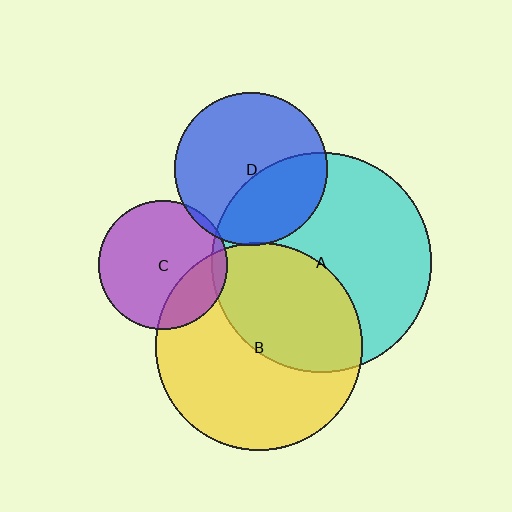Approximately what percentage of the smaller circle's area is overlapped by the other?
Approximately 5%.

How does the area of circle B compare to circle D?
Approximately 1.8 times.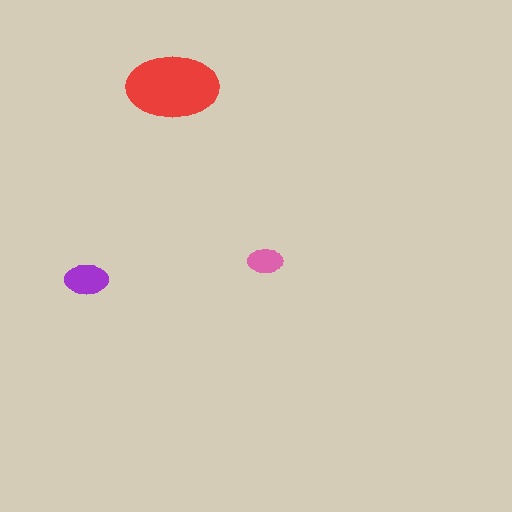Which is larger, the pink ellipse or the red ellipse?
The red one.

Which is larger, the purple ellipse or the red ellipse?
The red one.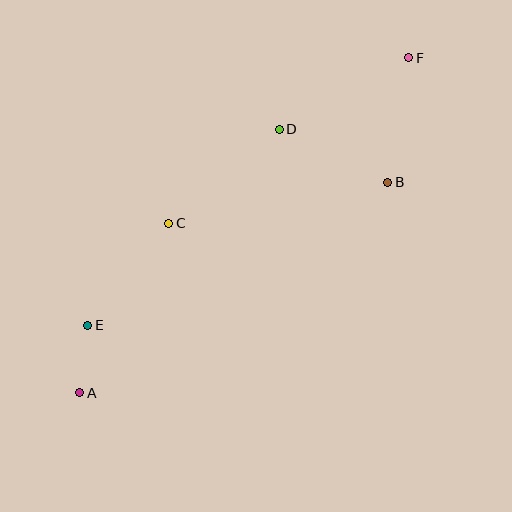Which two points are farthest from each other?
Points A and F are farthest from each other.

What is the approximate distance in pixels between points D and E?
The distance between D and E is approximately 274 pixels.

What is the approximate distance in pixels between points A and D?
The distance between A and D is approximately 330 pixels.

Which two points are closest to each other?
Points A and E are closest to each other.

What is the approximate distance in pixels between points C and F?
The distance between C and F is approximately 291 pixels.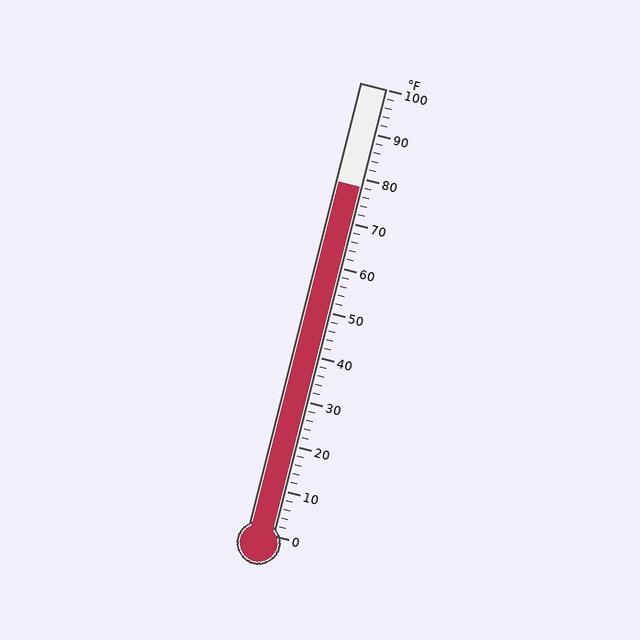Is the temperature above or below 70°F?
The temperature is above 70°F.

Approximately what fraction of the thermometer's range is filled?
The thermometer is filled to approximately 80% of its range.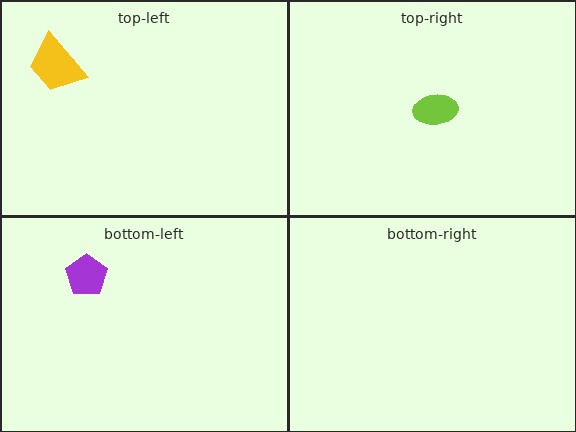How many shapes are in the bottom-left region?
1.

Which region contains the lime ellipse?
The top-right region.